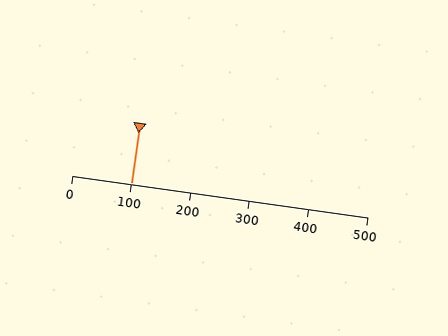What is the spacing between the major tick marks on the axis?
The major ticks are spaced 100 apart.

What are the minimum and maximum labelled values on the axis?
The axis runs from 0 to 500.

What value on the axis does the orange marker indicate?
The marker indicates approximately 100.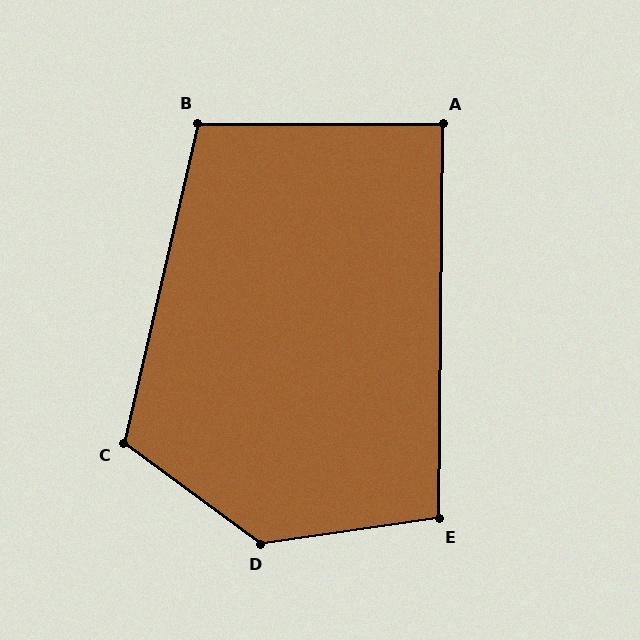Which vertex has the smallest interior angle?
A, at approximately 90 degrees.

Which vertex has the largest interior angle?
D, at approximately 136 degrees.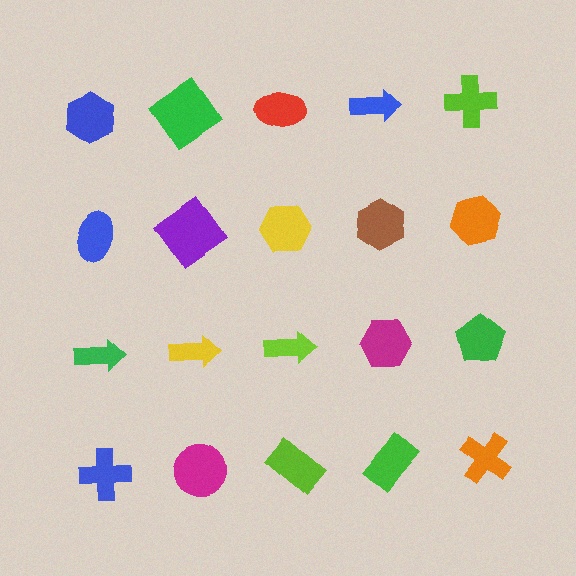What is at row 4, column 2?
A magenta circle.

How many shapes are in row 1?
5 shapes.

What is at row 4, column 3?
A lime rectangle.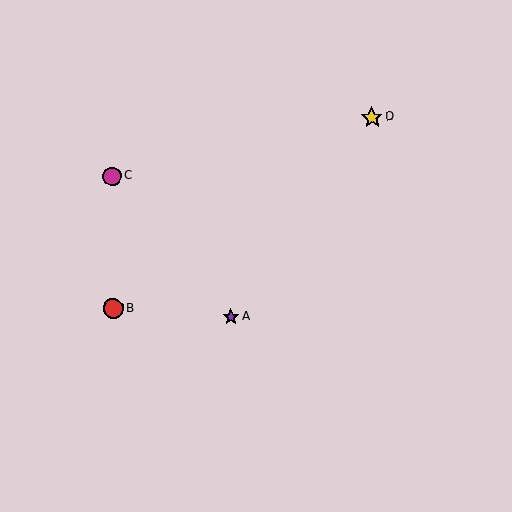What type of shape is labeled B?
Shape B is a red circle.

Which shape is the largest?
The yellow star (labeled D) is the largest.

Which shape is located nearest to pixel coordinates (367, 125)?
The yellow star (labeled D) at (372, 118) is nearest to that location.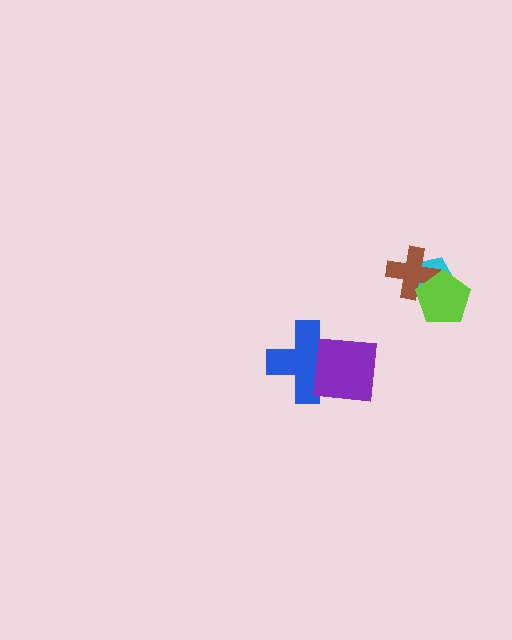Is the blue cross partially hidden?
Yes, it is partially covered by another shape.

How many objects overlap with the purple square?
1 object overlaps with the purple square.